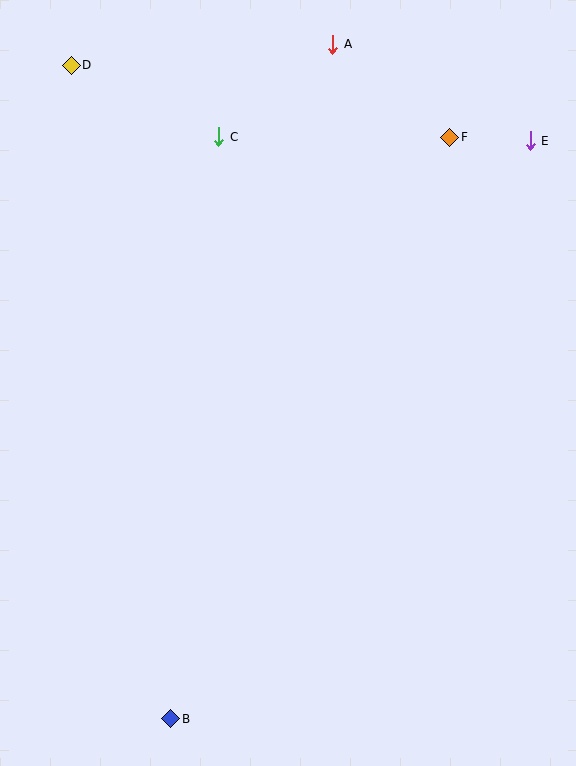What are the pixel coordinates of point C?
Point C is at (219, 137).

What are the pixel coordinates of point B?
Point B is at (171, 719).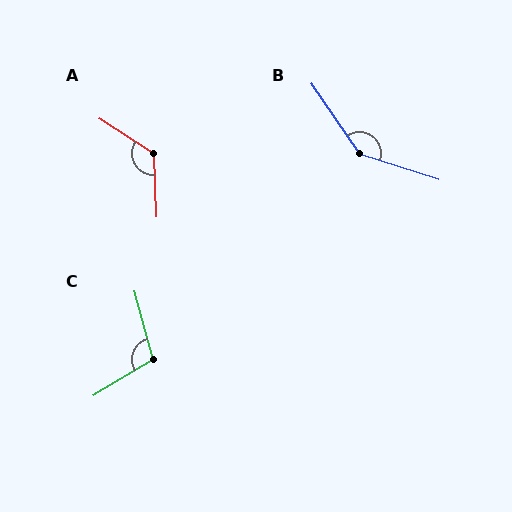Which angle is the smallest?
C, at approximately 106 degrees.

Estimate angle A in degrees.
Approximately 126 degrees.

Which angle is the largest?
B, at approximately 142 degrees.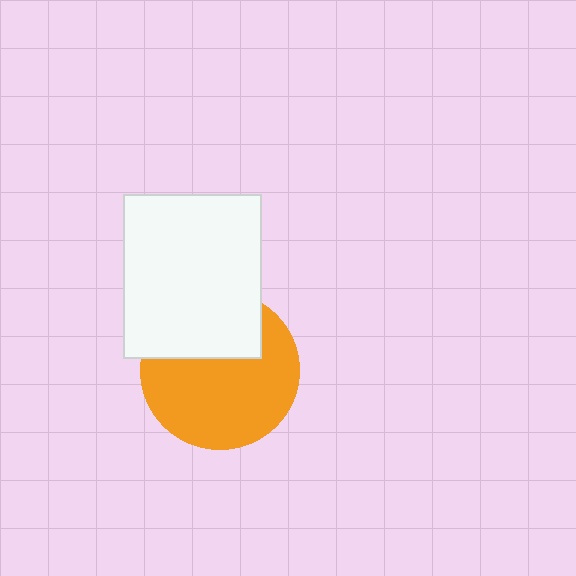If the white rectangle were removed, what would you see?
You would see the complete orange circle.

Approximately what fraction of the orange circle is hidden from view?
Roughly 34% of the orange circle is hidden behind the white rectangle.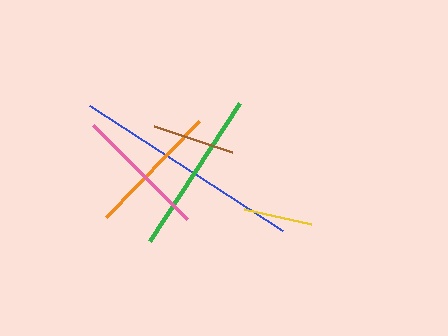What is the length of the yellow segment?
The yellow segment is approximately 68 pixels long.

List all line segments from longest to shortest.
From longest to shortest: blue, green, orange, pink, brown, yellow.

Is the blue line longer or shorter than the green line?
The blue line is longer than the green line.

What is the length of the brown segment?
The brown segment is approximately 82 pixels long.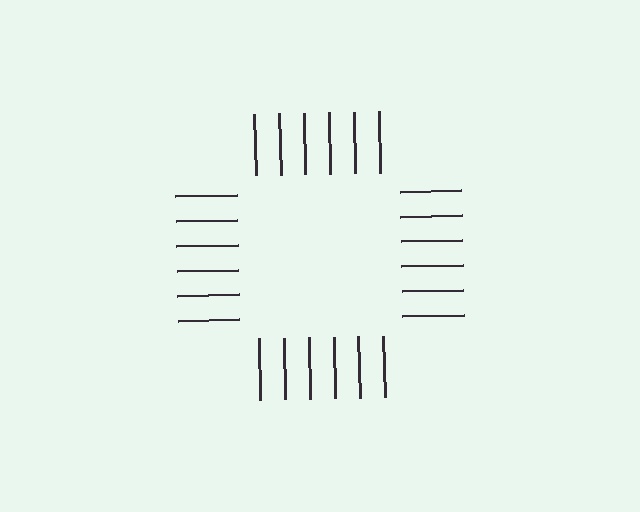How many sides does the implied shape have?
4 sides — the line-ends trace a square.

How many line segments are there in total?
24 — 6 along each of the 4 edges.